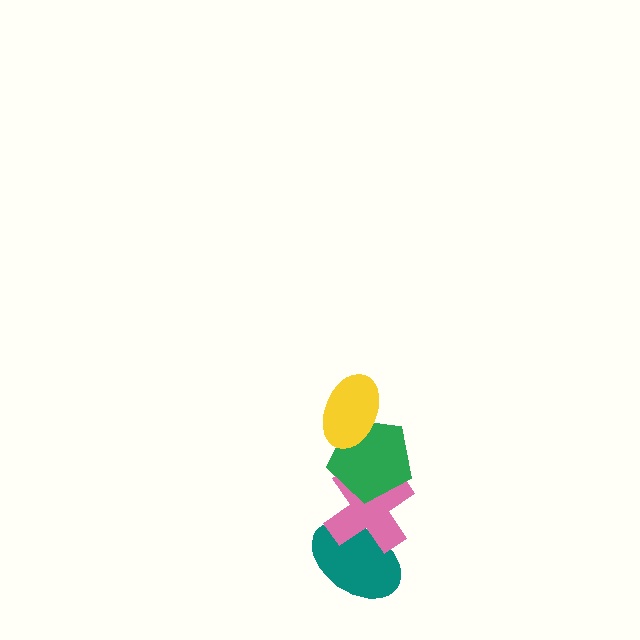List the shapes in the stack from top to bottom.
From top to bottom: the yellow ellipse, the green pentagon, the pink cross, the teal ellipse.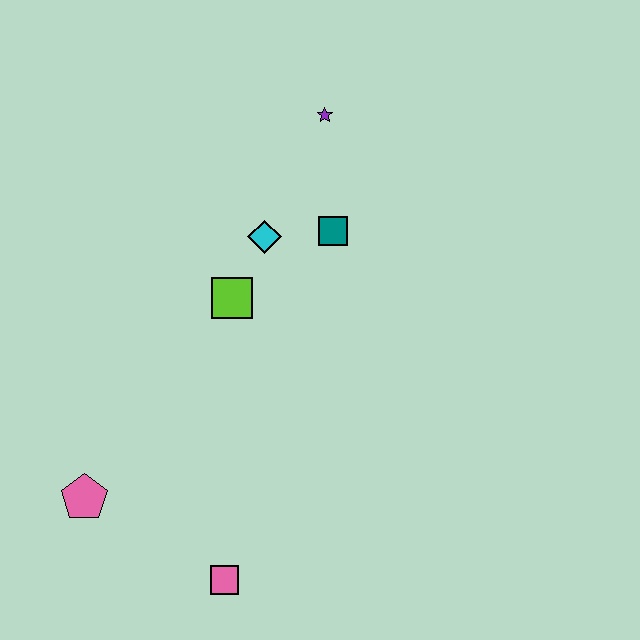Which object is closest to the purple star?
The teal square is closest to the purple star.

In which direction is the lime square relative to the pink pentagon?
The lime square is above the pink pentagon.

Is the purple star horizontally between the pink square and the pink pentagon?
No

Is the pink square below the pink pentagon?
Yes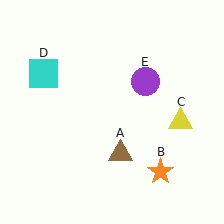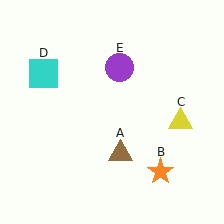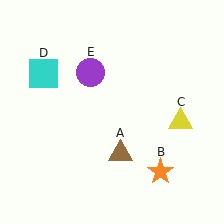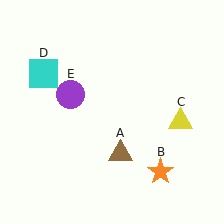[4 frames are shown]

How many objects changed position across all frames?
1 object changed position: purple circle (object E).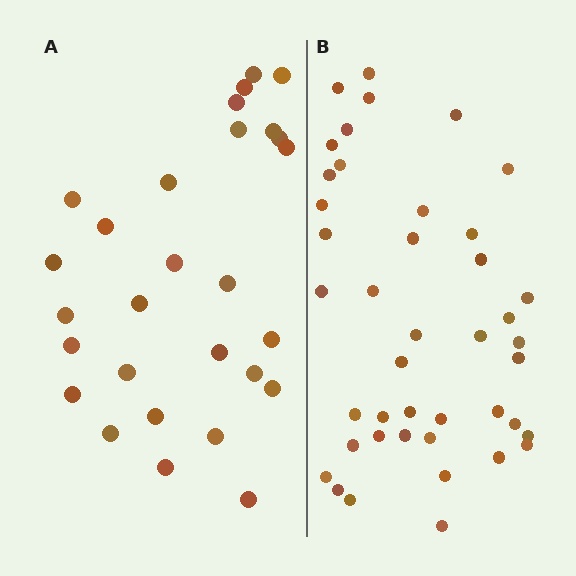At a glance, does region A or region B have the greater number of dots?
Region B (the right region) has more dots.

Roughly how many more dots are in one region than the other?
Region B has approximately 15 more dots than region A.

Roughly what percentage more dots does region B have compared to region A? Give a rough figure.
About 50% more.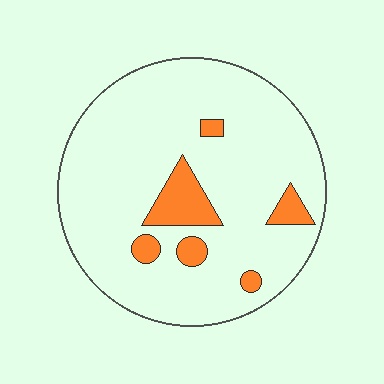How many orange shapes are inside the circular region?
6.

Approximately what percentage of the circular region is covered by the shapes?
Approximately 10%.